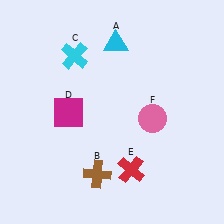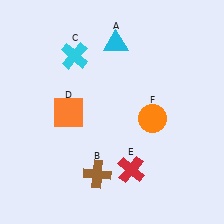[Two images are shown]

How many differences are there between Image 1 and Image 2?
There are 2 differences between the two images.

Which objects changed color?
D changed from magenta to orange. F changed from pink to orange.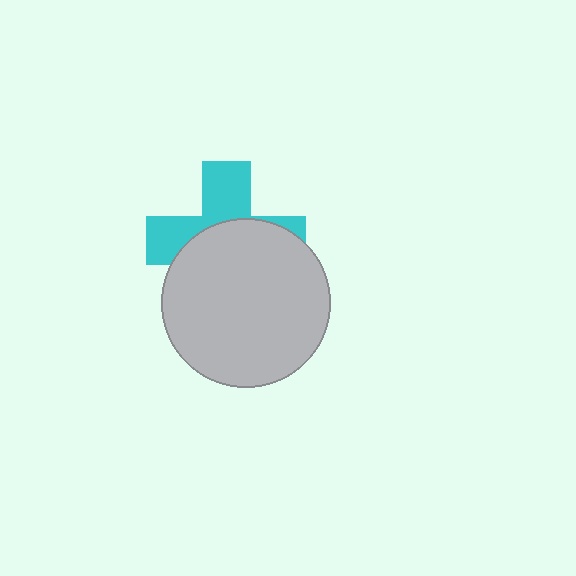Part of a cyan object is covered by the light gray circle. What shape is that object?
It is a cross.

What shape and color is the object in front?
The object in front is a light gray circle.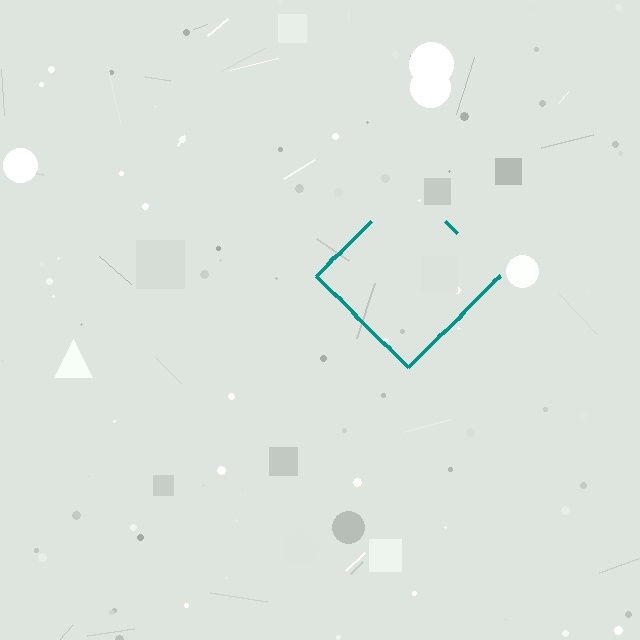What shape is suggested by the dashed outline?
The dashed outline suggests a diamond.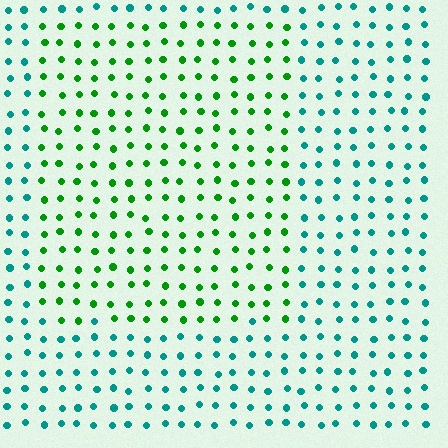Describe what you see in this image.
The image is filled with small teal elements in a uniform arrangement. A rectangle-shaped region is visible where the elements are tinted to a slightly different hue, forming a subtle color boundary.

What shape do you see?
I see a rectangle.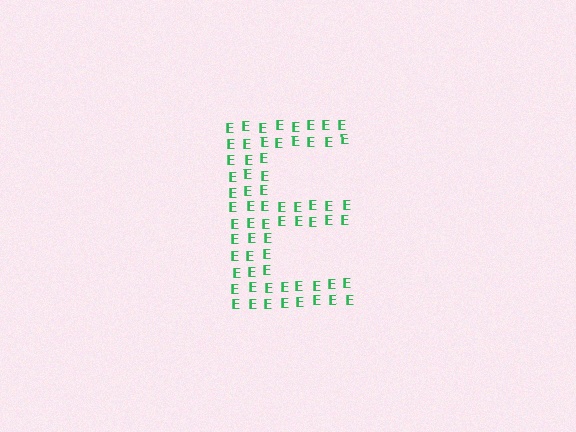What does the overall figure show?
The overall figure shows the letter E.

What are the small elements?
The small elements are letter E's.